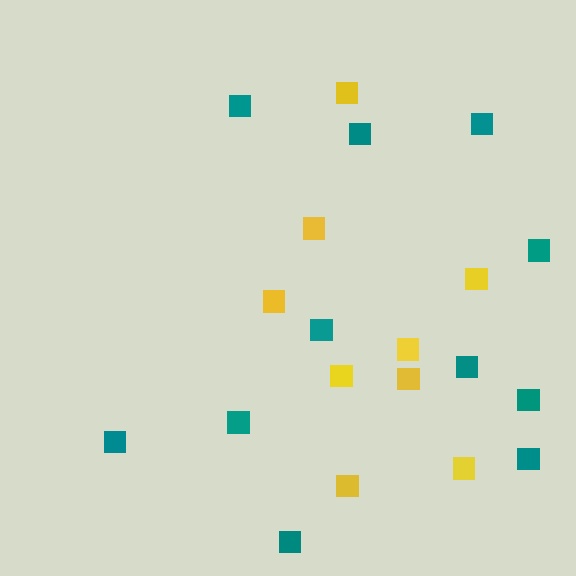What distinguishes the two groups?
There are 2 groups: one group of yellow squares (9) and one group of teal squares (11).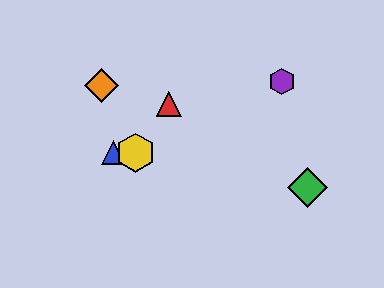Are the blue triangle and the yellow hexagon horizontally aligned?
Yes, both are at y≈153.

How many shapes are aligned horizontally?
2 shapes (the blue triangle, the yellow hexagon) are aligned horizontally.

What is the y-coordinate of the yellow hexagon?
The yellow hexagon is at y≈153.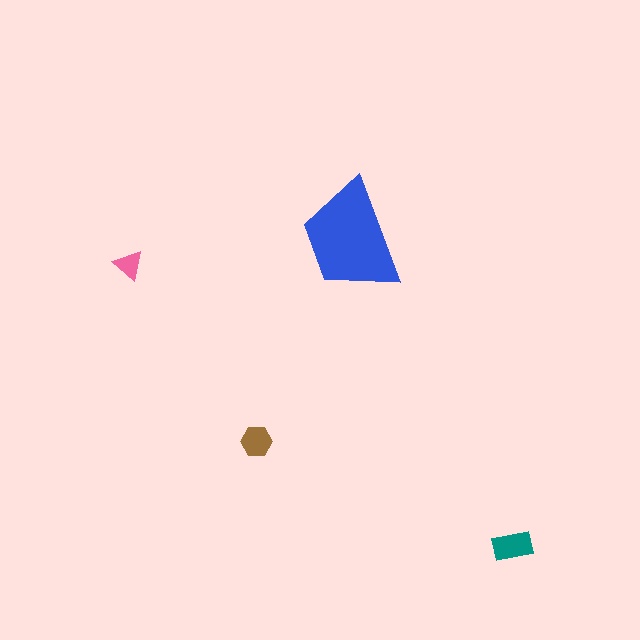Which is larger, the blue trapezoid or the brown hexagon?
The blue trapezoid.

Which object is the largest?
The blue trapezoid.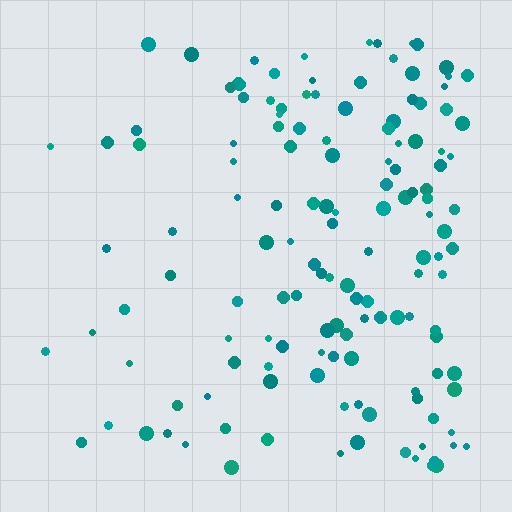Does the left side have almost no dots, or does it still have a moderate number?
Still a moderate number, just noticeably fewer than the right.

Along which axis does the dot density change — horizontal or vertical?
Horizontal.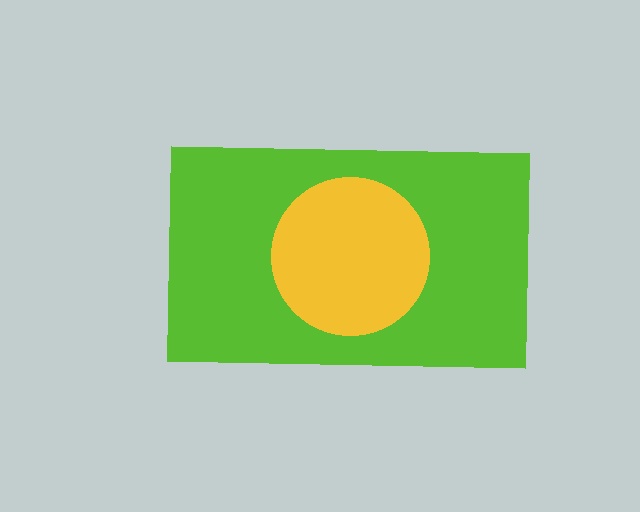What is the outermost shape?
The lime rectangle.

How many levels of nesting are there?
2.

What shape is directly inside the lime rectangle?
The yellow circle.